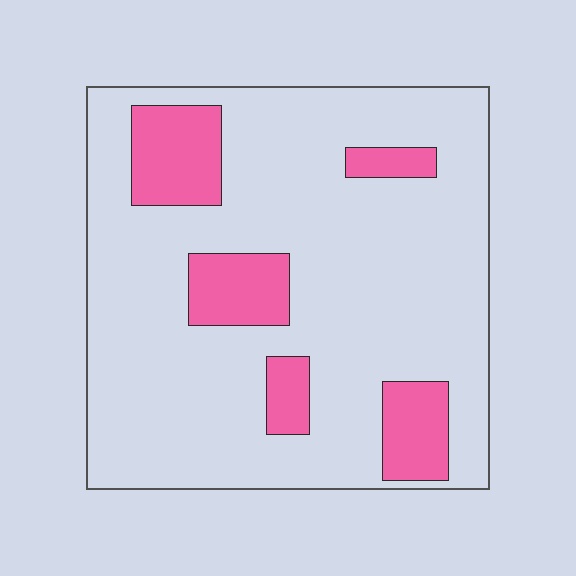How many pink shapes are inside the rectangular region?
5.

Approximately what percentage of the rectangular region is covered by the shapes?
Approximately 20%.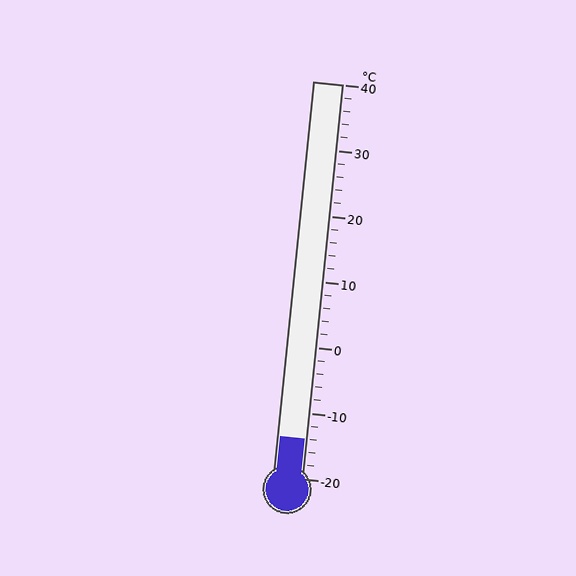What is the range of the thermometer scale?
The thermometer scale ranges from -20°C to 40°C.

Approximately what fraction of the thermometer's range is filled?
The thermometer is filled to approximately 10% of its range.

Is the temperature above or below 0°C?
The temperature is below 0°C.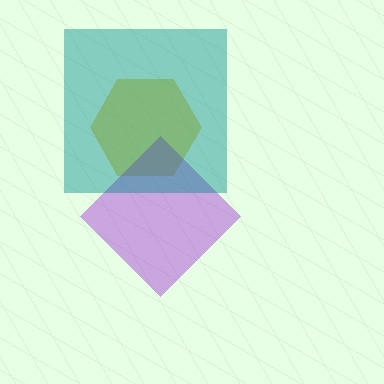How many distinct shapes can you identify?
There are 3 distinct shapes: a yellow hexagon, a purple diamond, a teal square.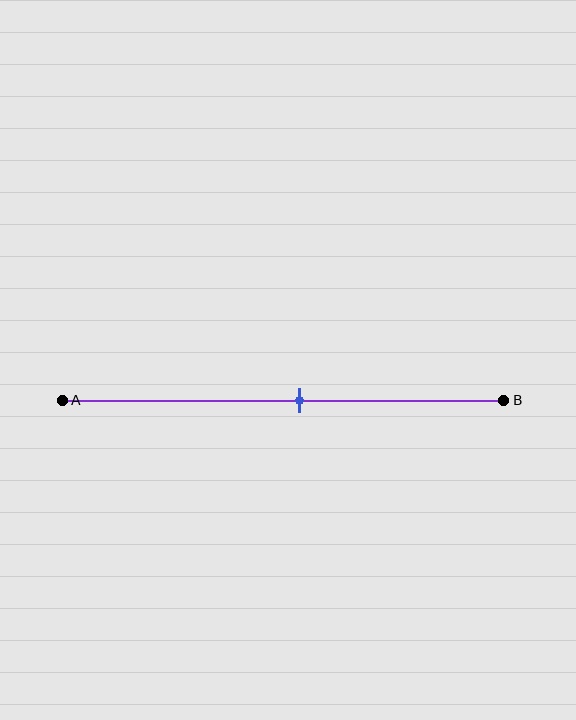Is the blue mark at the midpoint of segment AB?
No, the mark is at about 55% from A, not at the 50% midpoint.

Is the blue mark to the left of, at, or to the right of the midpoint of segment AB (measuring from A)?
The blue mark is to the right of the midpoint of segment AB.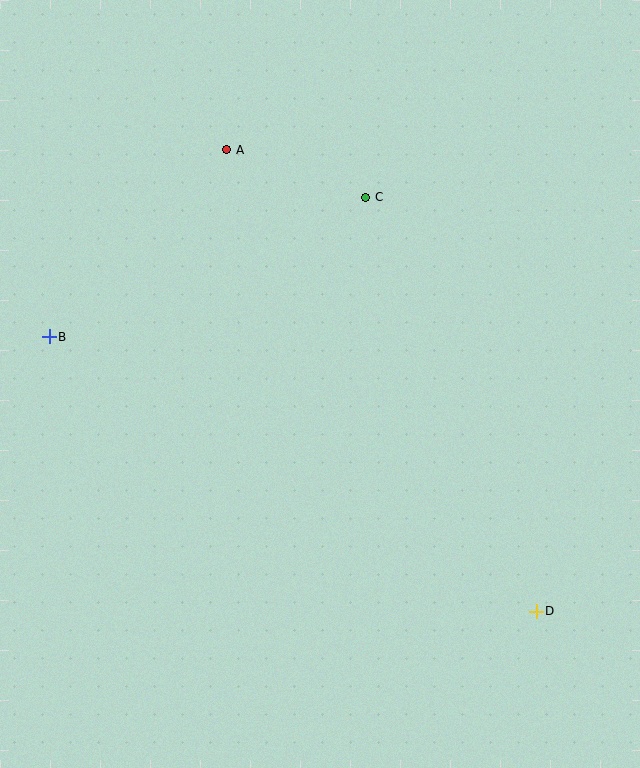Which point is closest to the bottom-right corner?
Point D is closest to the bottom-right corner.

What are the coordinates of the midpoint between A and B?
The midpoint between A and B is at (138, 243).